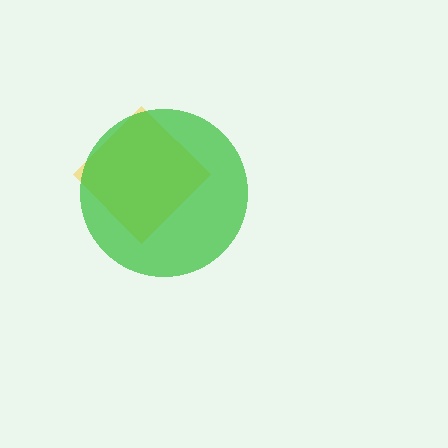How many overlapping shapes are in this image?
There are 2 overlapping shapes in the image.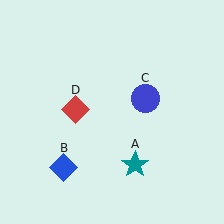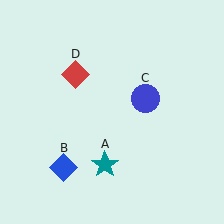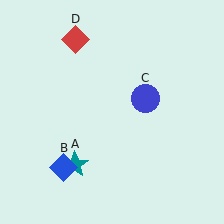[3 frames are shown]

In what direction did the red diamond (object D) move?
The red diamond (object D) moved up.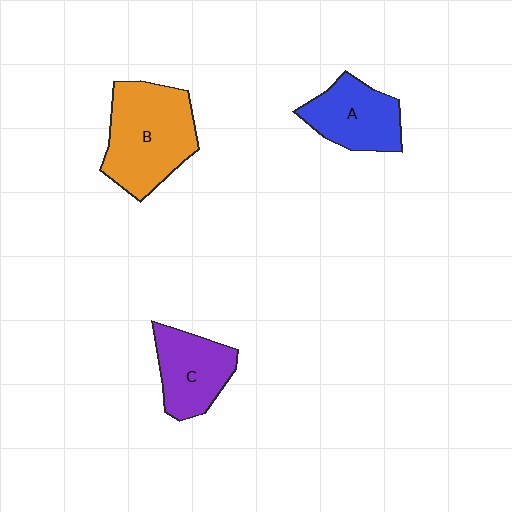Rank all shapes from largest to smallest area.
From largest to smallest: B (orange), A (blue), C (purple).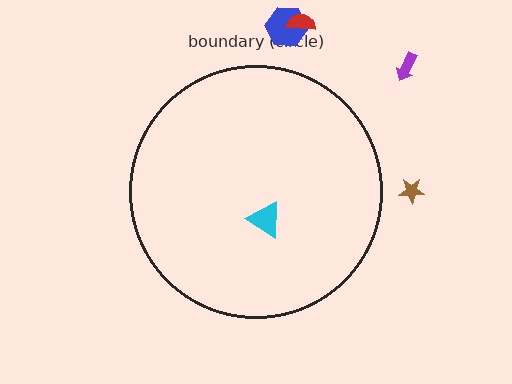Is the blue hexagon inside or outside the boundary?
Outside.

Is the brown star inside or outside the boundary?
Outside.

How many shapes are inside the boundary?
1 inside, 4 outside.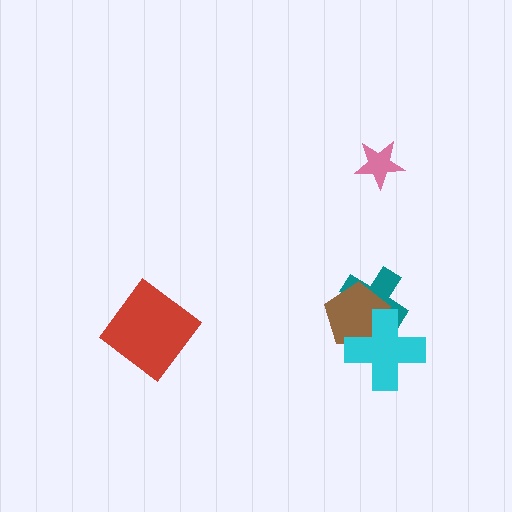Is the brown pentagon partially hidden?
Yes, it is partially covered by another shape.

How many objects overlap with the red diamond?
0 objects overlap with the red diamond.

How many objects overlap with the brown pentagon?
2 objects overlap with the brown pentagon.